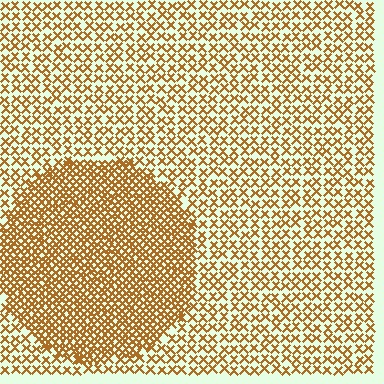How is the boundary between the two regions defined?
The boundary is defined by a change in element density (approximately 2.2x ratio). All elements are the same color, size, and shape.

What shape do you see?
I see a circle.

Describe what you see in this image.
The image contains small brown elements arranged at two different densities. A circle-shaped region is visible where the elements are more densely packed than the surrounding area.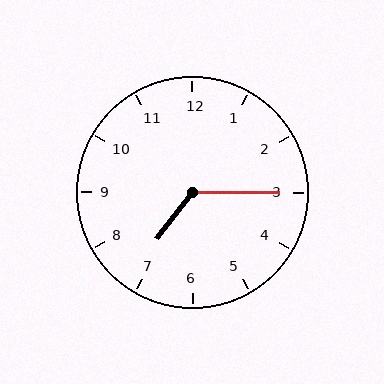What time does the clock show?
7:15.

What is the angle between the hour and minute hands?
Approximately 128 degrees.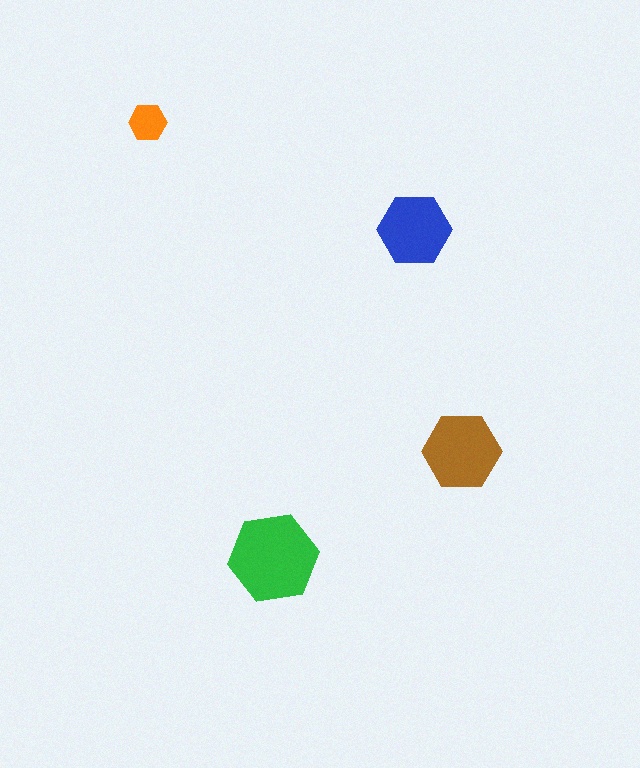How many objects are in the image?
There are 4 objects in the image.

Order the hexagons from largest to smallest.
the green one, the brown one, the blue one, the orange one.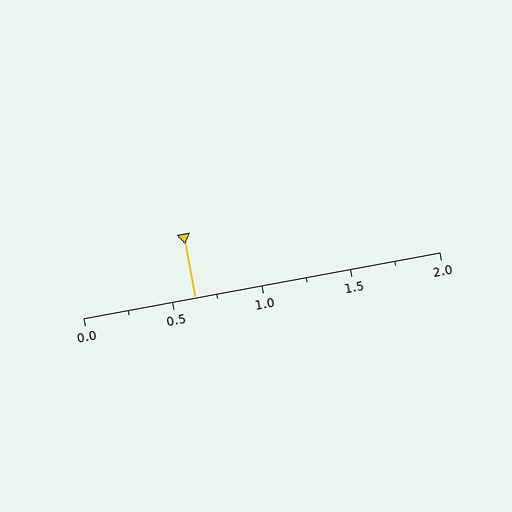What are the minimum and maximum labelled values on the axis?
The axis runs from 0.0 to 2.0.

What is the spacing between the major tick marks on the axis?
The major ticks are spaced 0.5 apart.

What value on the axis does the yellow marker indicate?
The marker indicates approximately 0.62.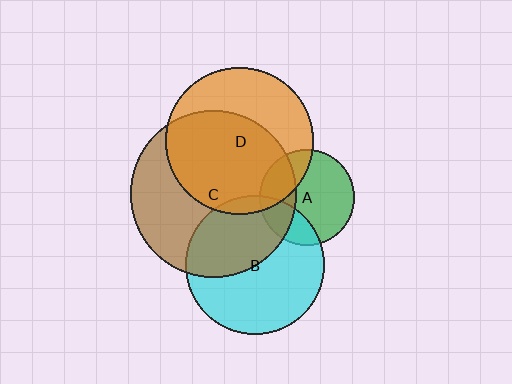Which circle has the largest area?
Circle C (brown).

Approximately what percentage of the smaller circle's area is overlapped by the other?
Approximately 60%.